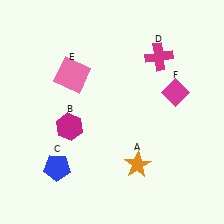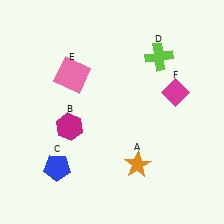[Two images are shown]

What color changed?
The cross (D) changed from magenta in Image 1 to lime in Image 2.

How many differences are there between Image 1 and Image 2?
There is 1 difference between the two images.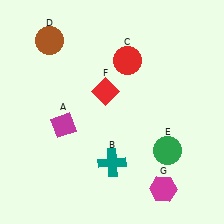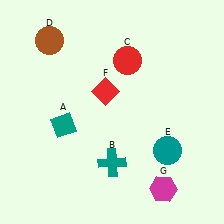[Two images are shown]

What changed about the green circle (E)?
In Image 1, E is green. In Image 2, it changed to teal.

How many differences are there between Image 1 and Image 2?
There are 2 differences between the two images.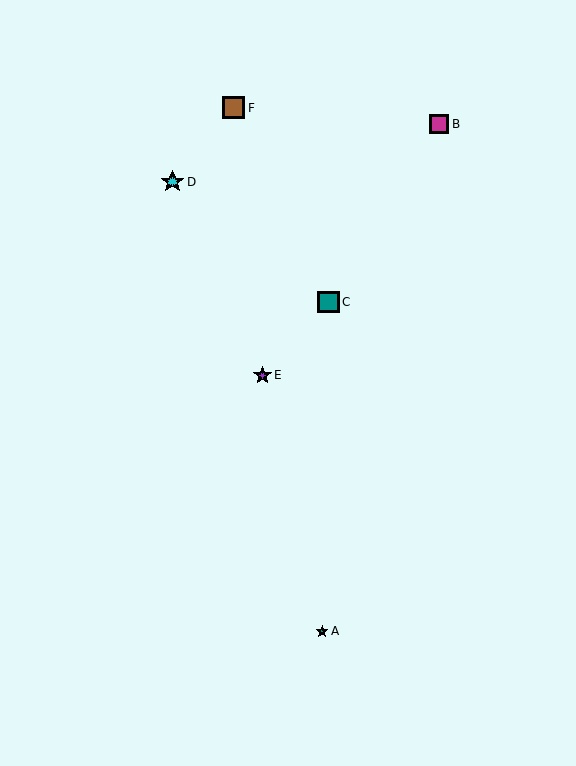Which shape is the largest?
The cyan star (labeled D) is the largest.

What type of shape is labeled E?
Shape E is a purple star.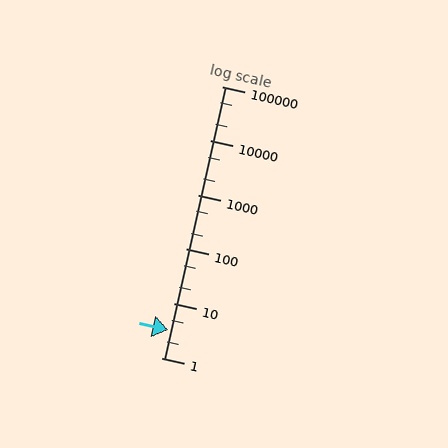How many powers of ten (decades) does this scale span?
The scale spans 5 decades, from 1 to 100000.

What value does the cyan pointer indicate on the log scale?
The pointer indicates approximately 3.2.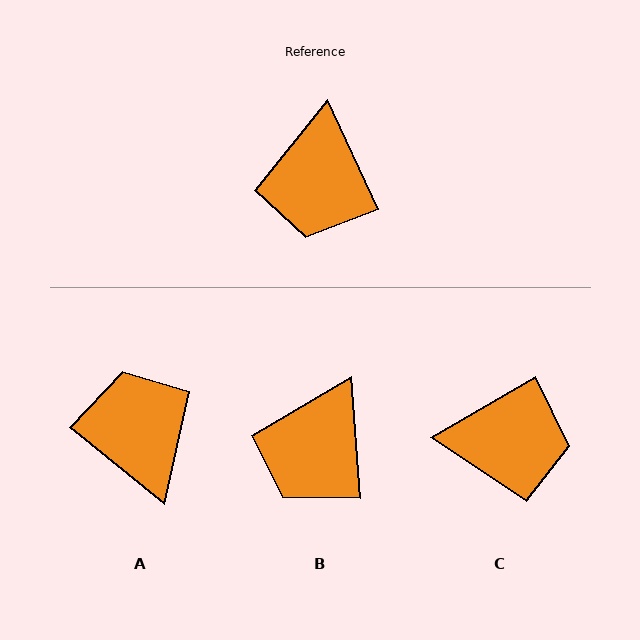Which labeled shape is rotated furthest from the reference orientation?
A, about 154 degrees away.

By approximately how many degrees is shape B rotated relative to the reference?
Approximately 21 degrees clockwise.